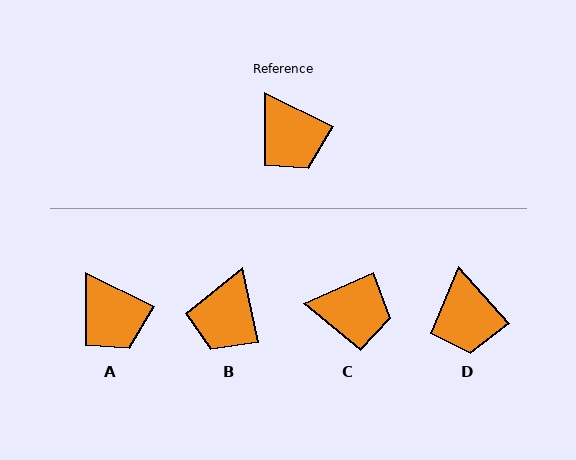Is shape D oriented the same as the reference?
No, it is off by about 22 degrees.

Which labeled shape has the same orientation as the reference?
A.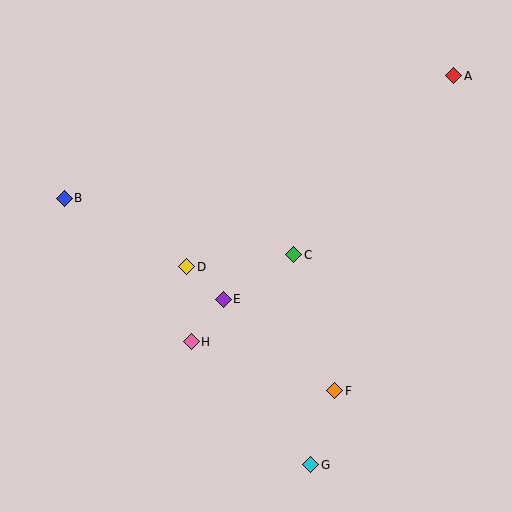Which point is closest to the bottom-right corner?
Point G is closest to the bottom-right corner.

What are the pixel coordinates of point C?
Point C is at (294, 255).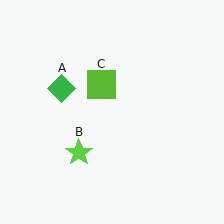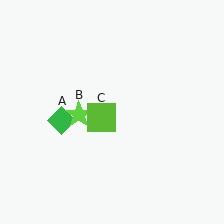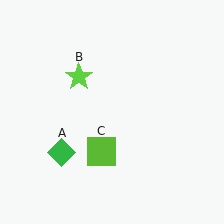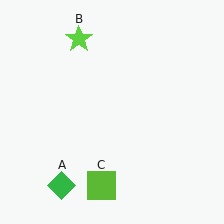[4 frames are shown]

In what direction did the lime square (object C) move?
The lime square (object C) moved down.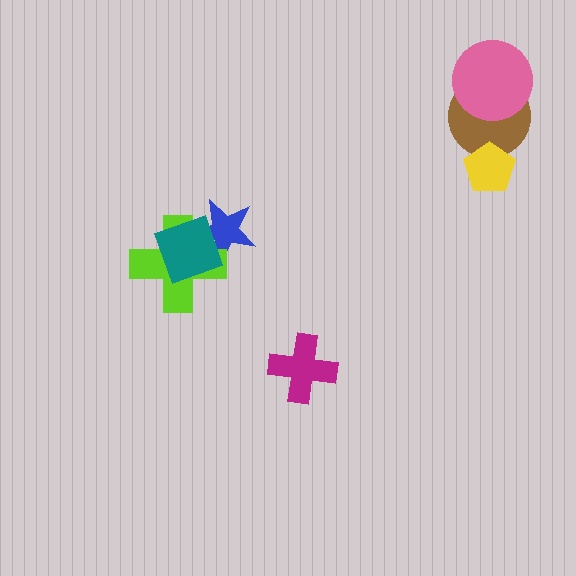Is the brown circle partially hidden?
Yes, it is partially covered by another shape.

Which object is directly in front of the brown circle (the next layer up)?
The yellow pentagon is directly in front of the brown circle.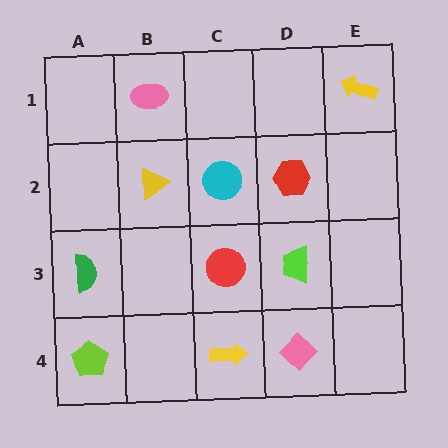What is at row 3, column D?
A lime trapezoid.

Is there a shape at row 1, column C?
No, that cell is empty.